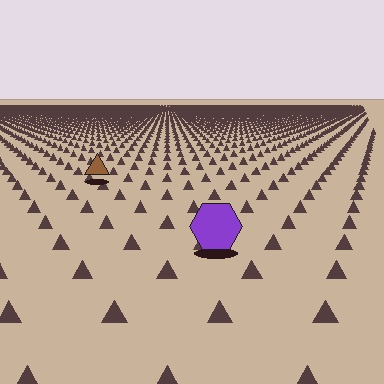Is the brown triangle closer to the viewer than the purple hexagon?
No. The purple hexagon is closer — you can tell from the texture gradient: the ground texture is coarser near it.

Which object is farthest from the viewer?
The brown triangle is farthest from the viewer. It appears smaller and the ground texture around it is denser.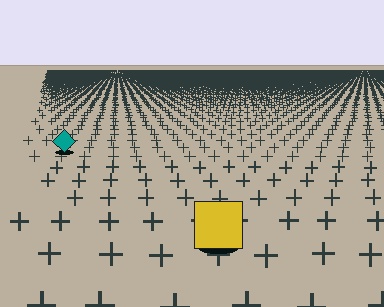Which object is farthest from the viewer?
The teal diamond is farthest from the viewer. It appears smaller and the ground texture around it is denser.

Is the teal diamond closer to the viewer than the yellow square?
No. The yellow square is closer — you can tell from the texture gradient: the ground texture is coarser near it.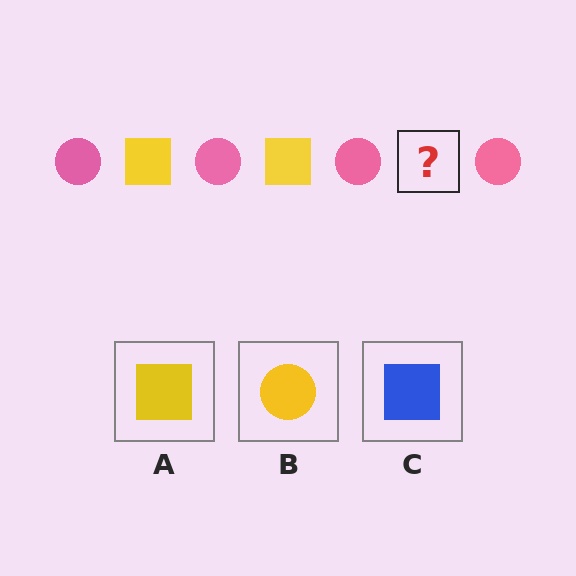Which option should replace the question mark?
Option A.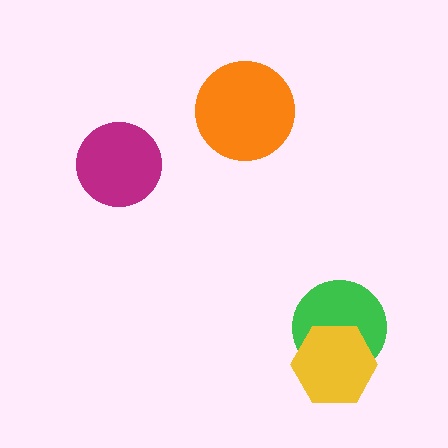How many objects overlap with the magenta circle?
0 objects overlap with the magenta circle.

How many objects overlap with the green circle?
1 object overlaps with the green circle.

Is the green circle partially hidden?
Yes, it is partially covered by another shape.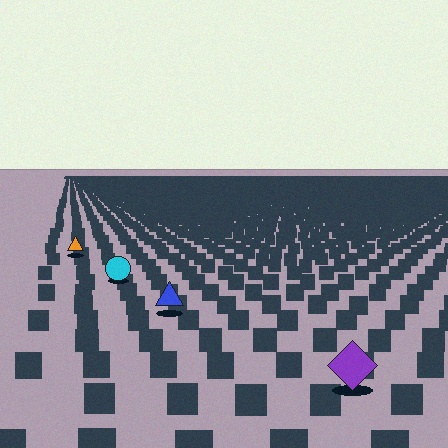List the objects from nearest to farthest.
From nearest to farthest: the purple diamond, the blue triangle, the cyan circle, the orange triangle.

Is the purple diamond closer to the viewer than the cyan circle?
Yes. The purple diamond is closer — you can tell from the texture gradient: the ground texture is coarser near it.